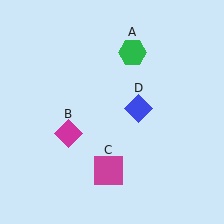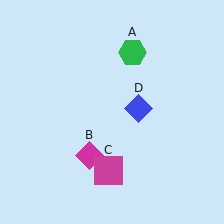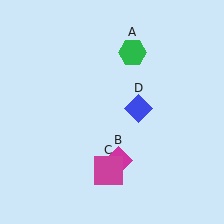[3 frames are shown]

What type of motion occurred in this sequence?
The magenta diamond (object B) rotated counterclockwise around the center of the scene.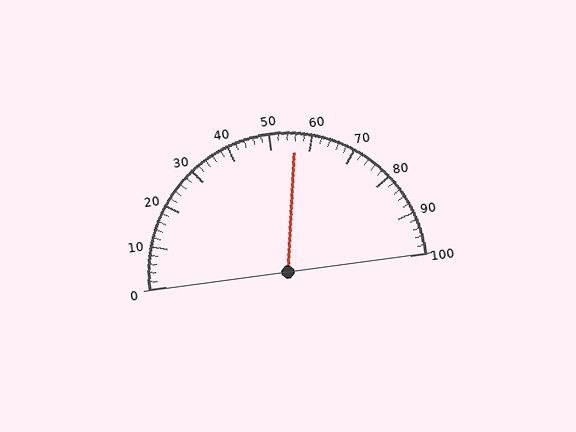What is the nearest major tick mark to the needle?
The nearest major tick mark is 60.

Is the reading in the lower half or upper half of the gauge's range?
The reading is in the upper half of the range (0 to 100).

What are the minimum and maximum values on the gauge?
The gauge ranges from 0 to 100.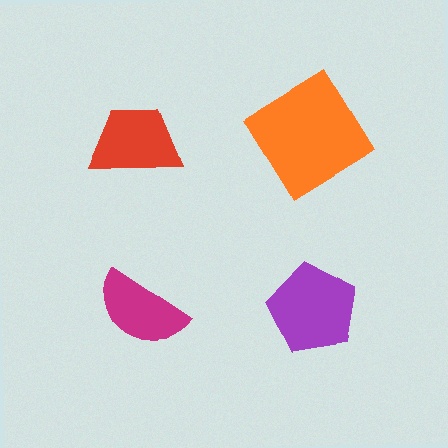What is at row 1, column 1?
A red trapezoid.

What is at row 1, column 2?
An orange diamond.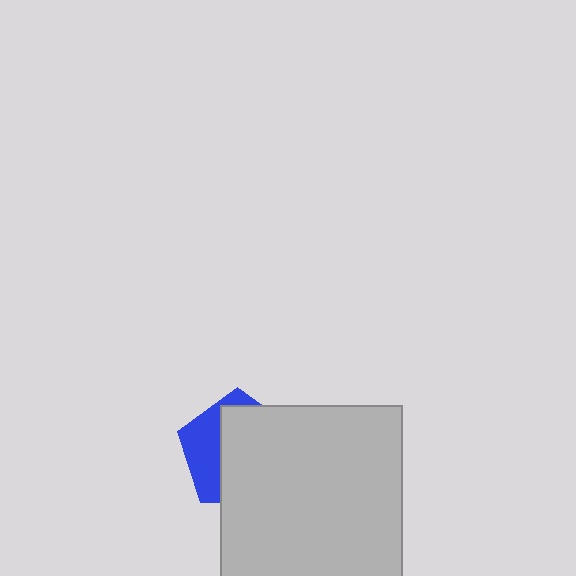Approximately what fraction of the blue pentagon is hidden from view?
Roughly 66% of the blue pentagon is hidden behind the light gray rectangle.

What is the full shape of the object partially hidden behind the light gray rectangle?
The partially hidden object is a blue pentagon.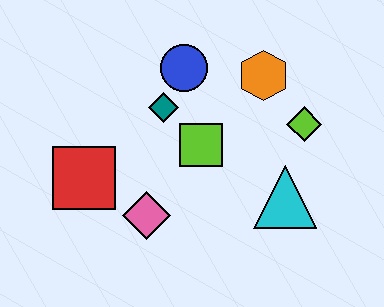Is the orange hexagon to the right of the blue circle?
Yes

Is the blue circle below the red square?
No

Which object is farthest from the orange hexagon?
The red square is farthest from the orange hexagon.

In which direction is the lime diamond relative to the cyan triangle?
The lime diamond is above the cyan triangle.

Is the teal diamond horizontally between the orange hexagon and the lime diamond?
No